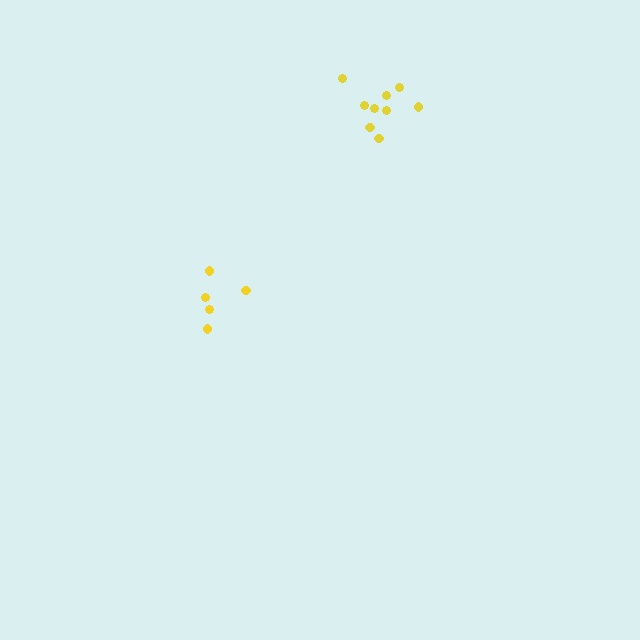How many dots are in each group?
Group 1: 5 dots, Group 2: 9 dots (14 total).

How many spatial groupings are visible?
There are 2 spatial groupings.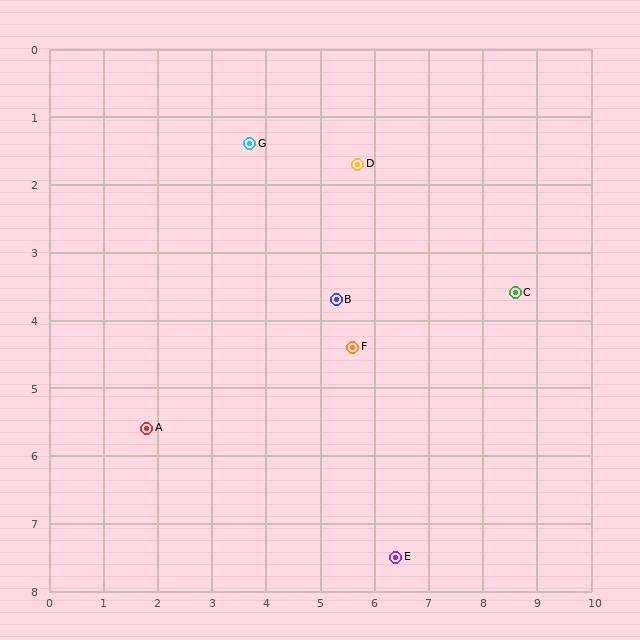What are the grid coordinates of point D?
Point D is at approximately (5.7, 1.7).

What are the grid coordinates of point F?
Point F is at approximately (5.6, 4.4).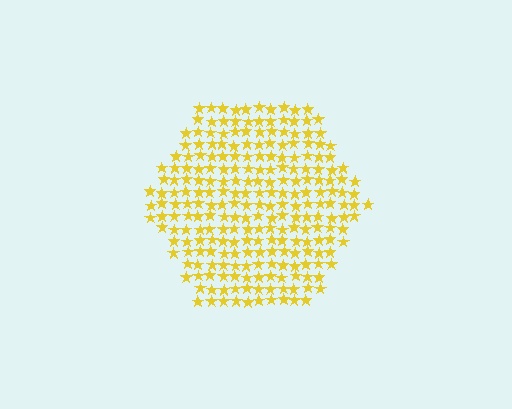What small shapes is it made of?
It is made of small stars.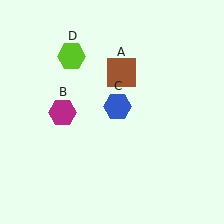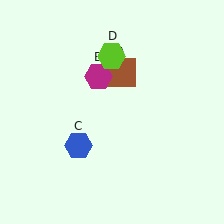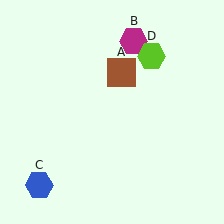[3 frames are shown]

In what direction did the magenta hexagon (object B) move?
The magenta hexagon (object B) moved up and to the right.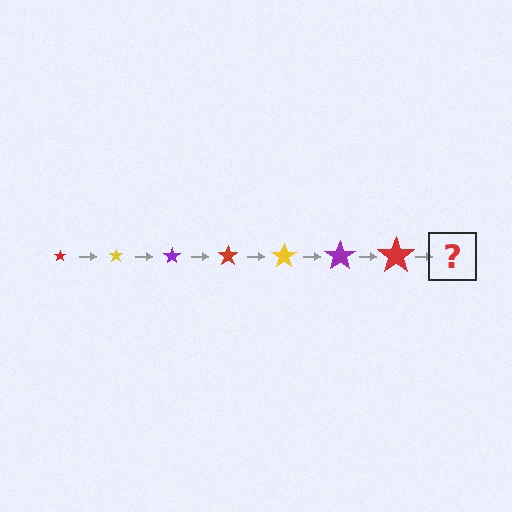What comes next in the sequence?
The next element should be a yellow star, larger than the previous one.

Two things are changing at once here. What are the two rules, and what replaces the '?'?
The two rules are that the star grows larger each step and the color cycles through red, yellow, and purple. The '?' should be a yellow star, larger than the previous one.